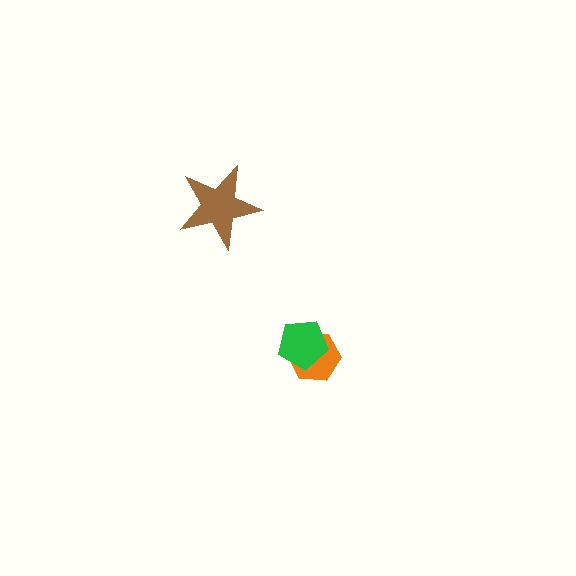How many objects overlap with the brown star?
0 objects overlap with the brown star.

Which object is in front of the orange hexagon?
The green pentagon is in front of the orange hexagon.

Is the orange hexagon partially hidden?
Yes, it is partially covered by another shape.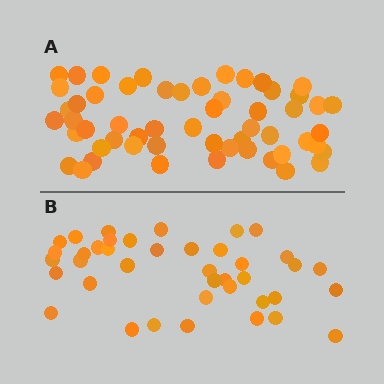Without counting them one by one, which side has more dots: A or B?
Region A (the top region) has more dots.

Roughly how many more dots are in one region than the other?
Region A has approximately 15 more dots than region B.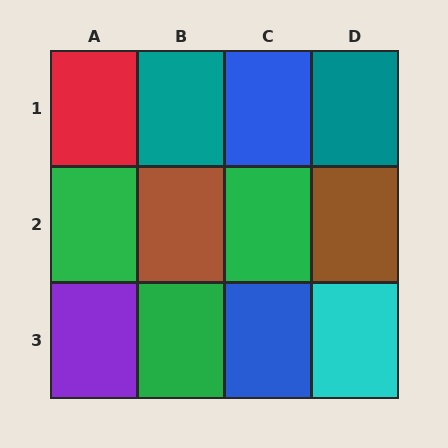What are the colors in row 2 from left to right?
Green, brown, green, brown.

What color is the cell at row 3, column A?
Purple.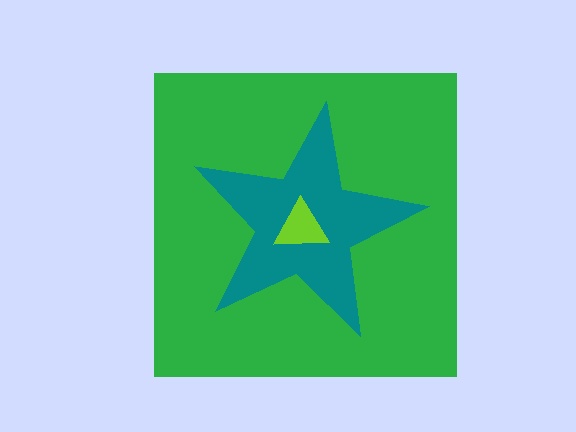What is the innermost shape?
The lime triangle.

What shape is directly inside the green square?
The teal star.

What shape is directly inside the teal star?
The lime triangle.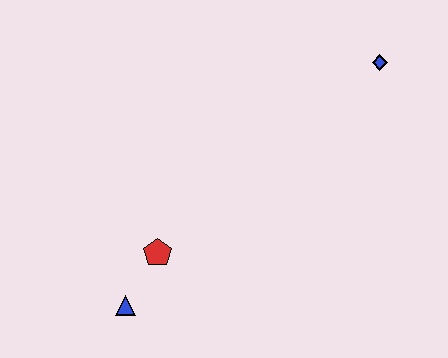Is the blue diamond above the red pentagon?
Yes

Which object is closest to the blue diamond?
The red pentagon is closest to the blue diamond.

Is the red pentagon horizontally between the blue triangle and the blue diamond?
Yes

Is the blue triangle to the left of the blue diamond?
Yes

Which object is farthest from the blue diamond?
The blue triangle is farthest from the blue diamond.